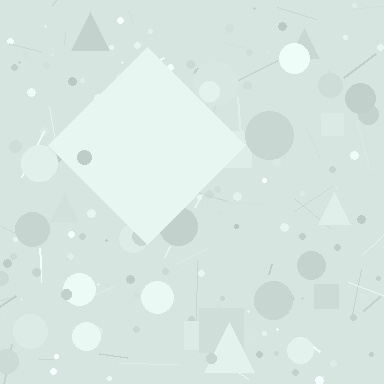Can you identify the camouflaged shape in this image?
The camouflaged shape is a diamond.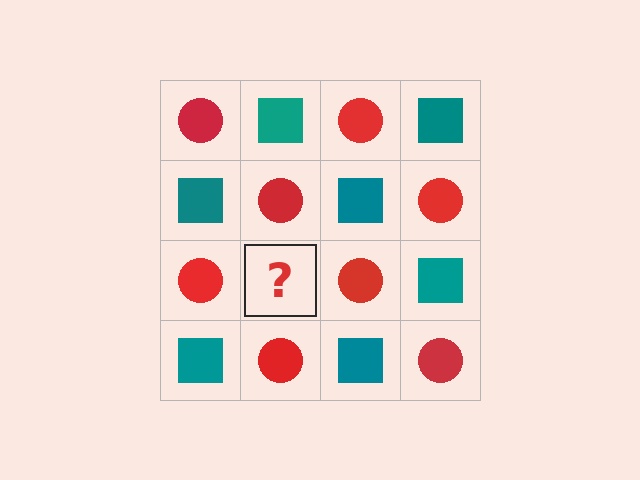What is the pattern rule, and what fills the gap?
The rule is that it alternates red circle and teal square in a checkerboard pattern. The gap should be filled with a teal square.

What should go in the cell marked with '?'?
The missing cell should contain a teal square.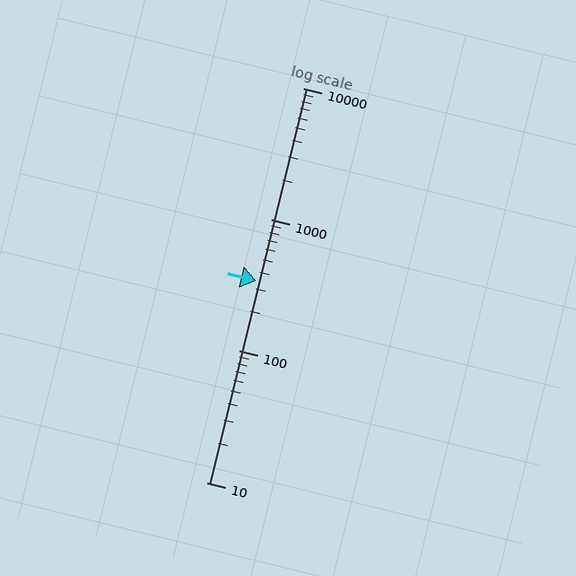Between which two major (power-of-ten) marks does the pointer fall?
The pointer is between 100 and 1000.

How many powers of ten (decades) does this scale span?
The scale spans 3 decades, from 10 to 10000.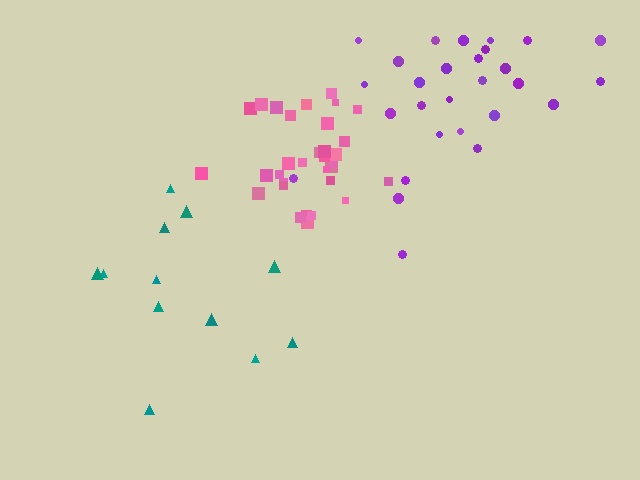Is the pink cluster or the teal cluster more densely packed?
Pink.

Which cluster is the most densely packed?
Pink.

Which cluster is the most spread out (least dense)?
Teal.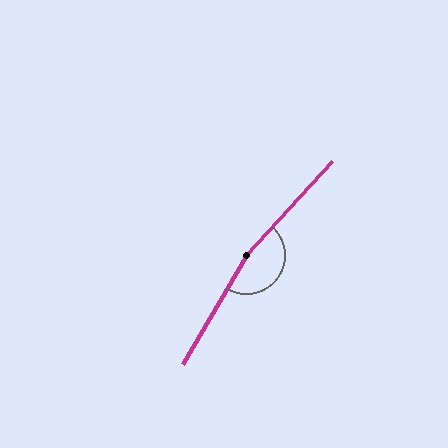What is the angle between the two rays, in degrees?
Approximately 168 degrees.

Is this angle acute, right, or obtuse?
It is obtuse.